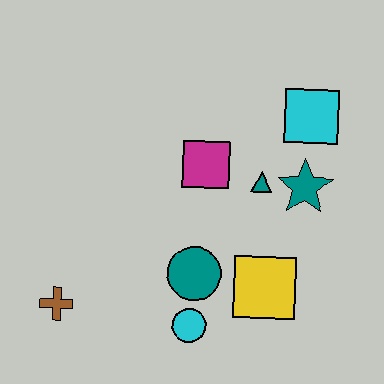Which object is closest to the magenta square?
The teal triangle is closest to the magenta square.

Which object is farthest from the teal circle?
The cyan square is farthest from the teal circle.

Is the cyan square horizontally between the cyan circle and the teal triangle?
No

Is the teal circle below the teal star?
Yes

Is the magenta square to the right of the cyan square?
No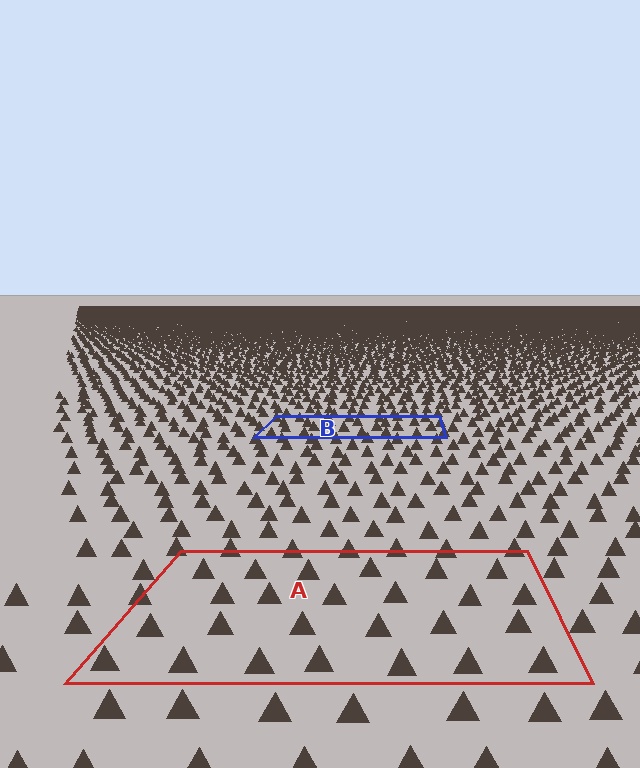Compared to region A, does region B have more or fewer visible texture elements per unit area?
Region B has more texture elements per unit area — they are packed more densely because it is farther away.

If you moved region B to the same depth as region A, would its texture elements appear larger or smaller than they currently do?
They would appear larger. At a closer depth, the same texture elements are projected at a bigger on-screen size.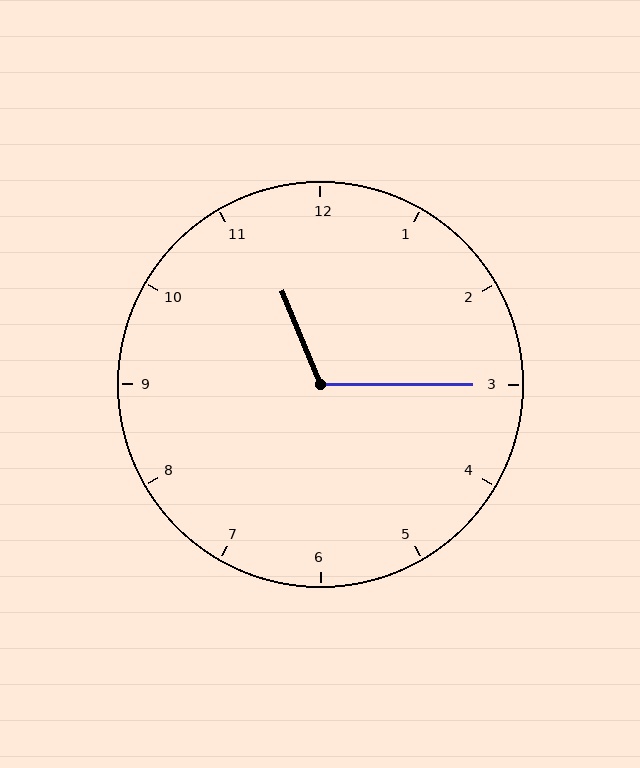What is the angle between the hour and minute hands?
Approximately 112 degrees.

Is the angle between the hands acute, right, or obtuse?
It is obtuse.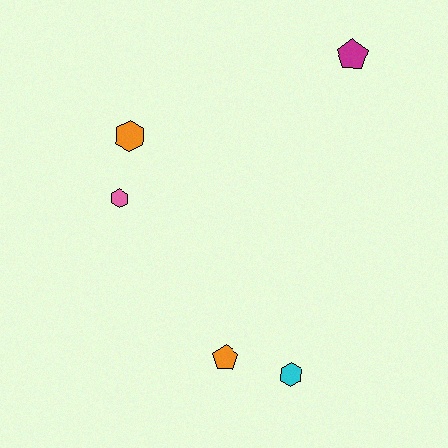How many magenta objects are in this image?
There is 1 magenta object.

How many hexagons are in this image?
There are 3 hexagons.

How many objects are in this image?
There are 5 objects.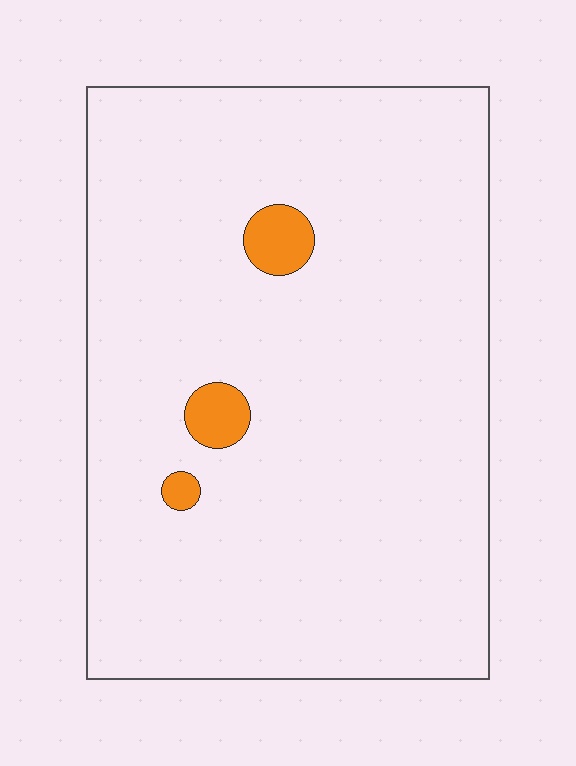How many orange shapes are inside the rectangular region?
3.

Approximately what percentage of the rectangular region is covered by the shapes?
Approximately 5%.